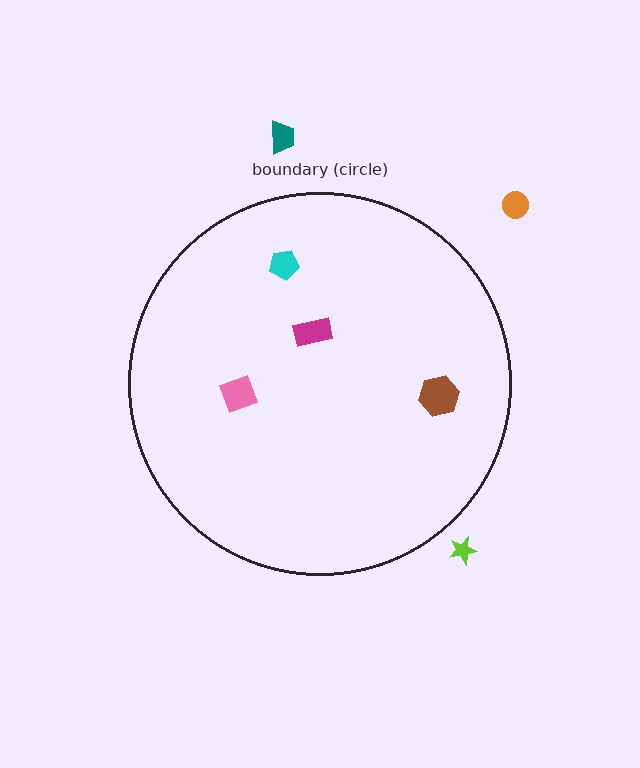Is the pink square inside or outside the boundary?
Inside.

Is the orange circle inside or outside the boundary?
Outside.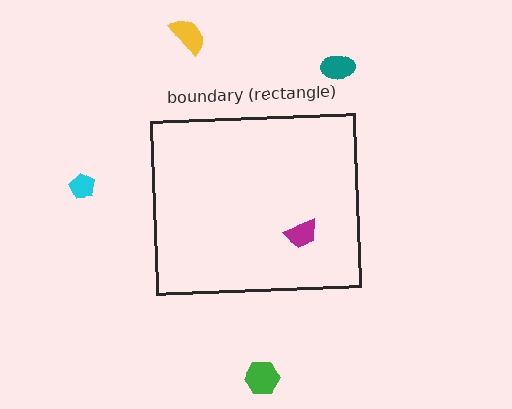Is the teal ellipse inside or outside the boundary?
Outside.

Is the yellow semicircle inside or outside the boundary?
Outside.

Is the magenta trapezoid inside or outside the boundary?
Inside.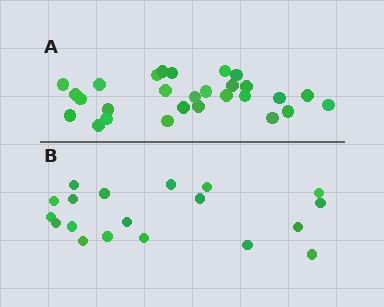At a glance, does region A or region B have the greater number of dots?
Region A (the top region) has more dots.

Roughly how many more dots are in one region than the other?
Region A has roughly 8 or so more dots than region B.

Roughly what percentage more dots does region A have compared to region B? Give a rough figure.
About 45% more.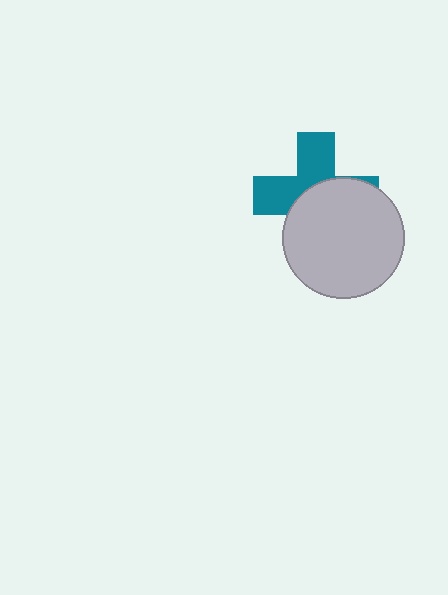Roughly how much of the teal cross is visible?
About half of it is visible (roughly 46%).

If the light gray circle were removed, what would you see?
You would see the complete teal cross.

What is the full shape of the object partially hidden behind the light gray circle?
The partially hidden object is a teal cross.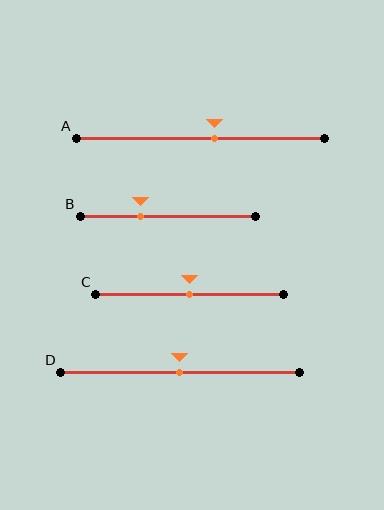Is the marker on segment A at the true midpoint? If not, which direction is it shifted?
No, the marker on segment A is shifted to the right by about 6% of the segment length.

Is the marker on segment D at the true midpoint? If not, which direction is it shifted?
Yes, the marker on segment D is at the true midpoint.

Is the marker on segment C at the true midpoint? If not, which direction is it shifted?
Yes, the marker on segment C is at the true midpoint.